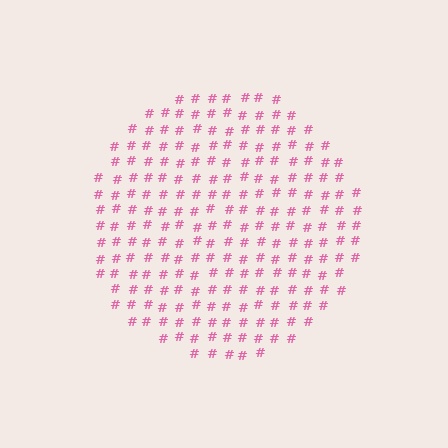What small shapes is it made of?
It is made of small hash symbols.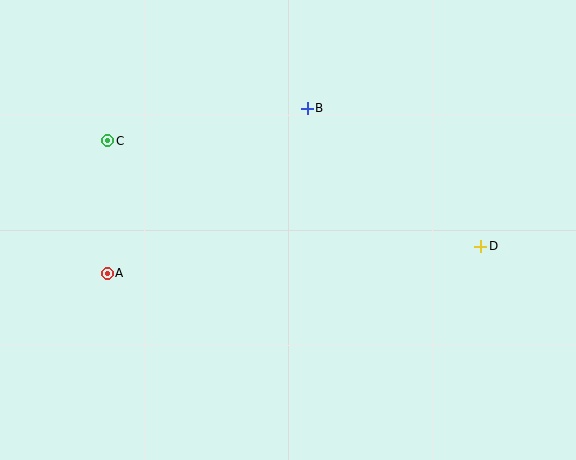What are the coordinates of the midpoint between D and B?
The midpoint between D and B is at (394, 177).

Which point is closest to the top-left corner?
Point C is closest to the top-left corner.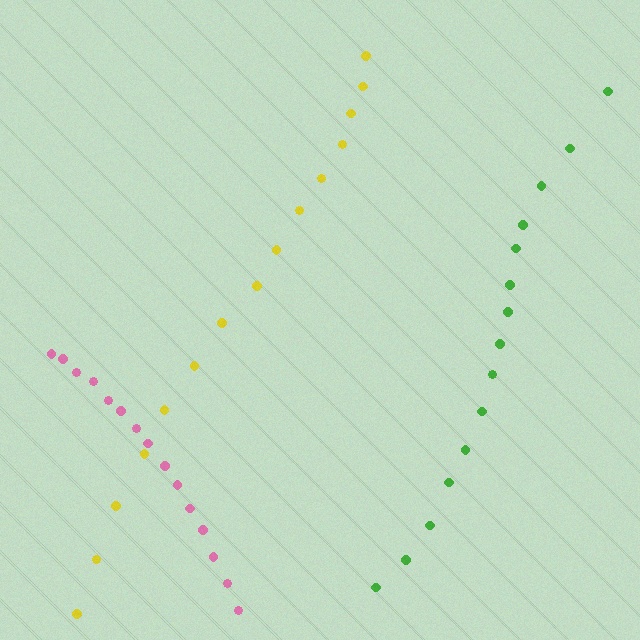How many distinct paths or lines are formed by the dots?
There are 3 distinct paths.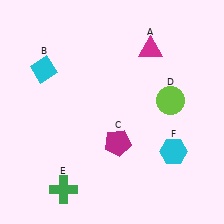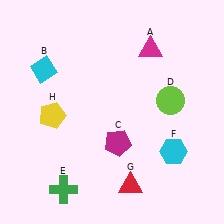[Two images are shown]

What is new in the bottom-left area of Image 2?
A yellow pentagon (H) was added in the bottom-left area of Image 2.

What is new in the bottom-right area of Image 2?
A red triangle (G) was added in the bottom-right area of Image 2.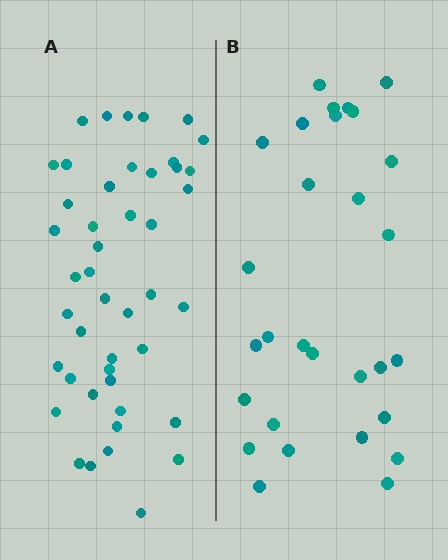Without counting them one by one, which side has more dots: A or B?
Region A (the left region) has more dots.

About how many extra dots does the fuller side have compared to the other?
Region A has approximately 15 more dots than region B.